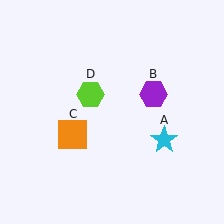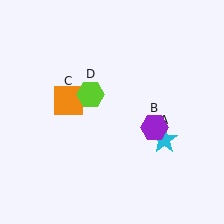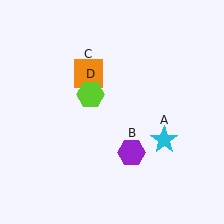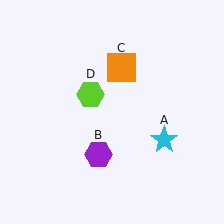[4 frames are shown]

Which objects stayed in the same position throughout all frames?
Cyan star (object A) and lime hexagon (object D) remained stationary.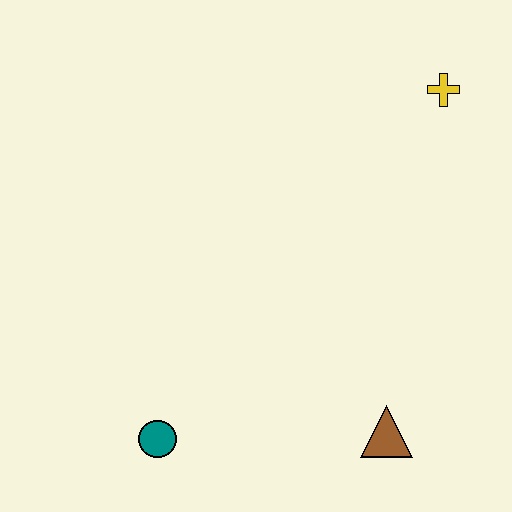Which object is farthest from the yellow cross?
The teal circle is farthest from the yellow cross.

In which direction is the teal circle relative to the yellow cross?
The teal circle is below the yellow cross.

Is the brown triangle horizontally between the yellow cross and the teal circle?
Yes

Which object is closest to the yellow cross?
The brown triangle is closest to the yellow cross.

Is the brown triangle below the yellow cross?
Yes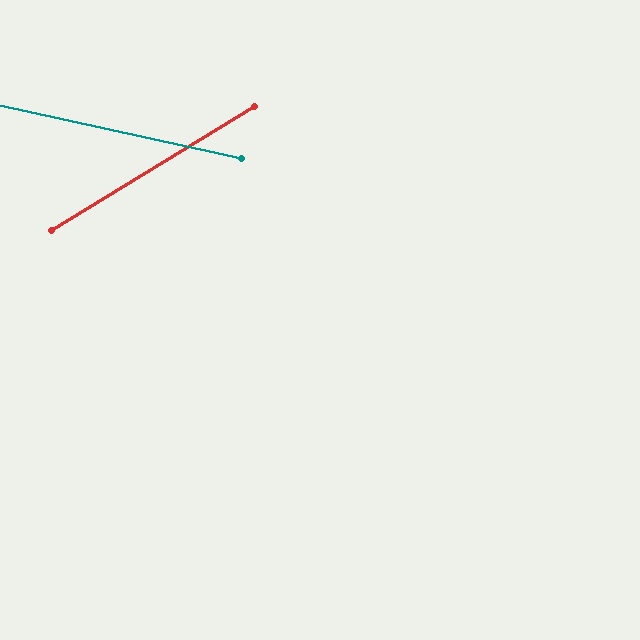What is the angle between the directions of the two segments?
Approximately 43 degrees.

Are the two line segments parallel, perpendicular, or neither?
Neither parallel nor perpendicular — they differ by about 43°.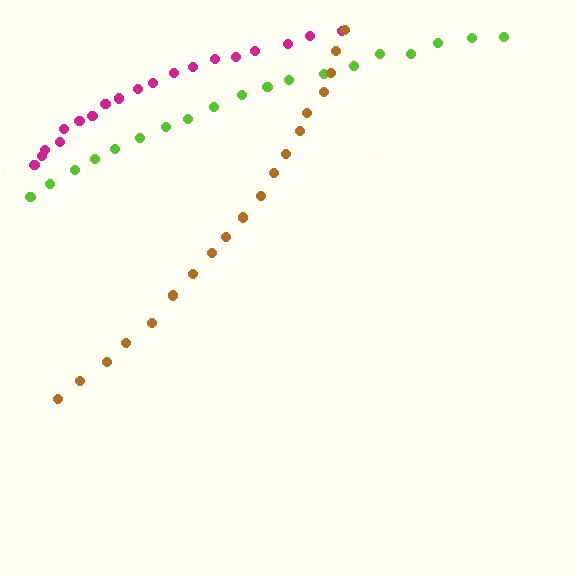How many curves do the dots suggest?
There are 3 distinct paths.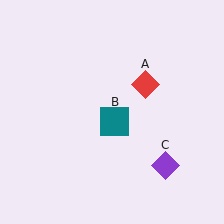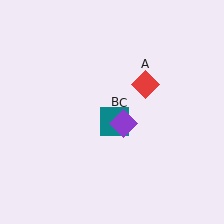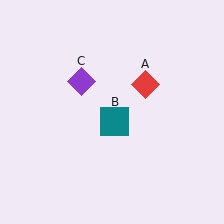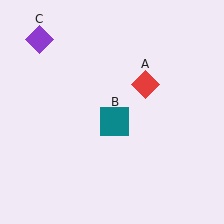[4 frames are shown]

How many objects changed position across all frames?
1 object changed position: purple diamond (object C).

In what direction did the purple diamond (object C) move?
The purple diamond (object C) moved up and to the left.